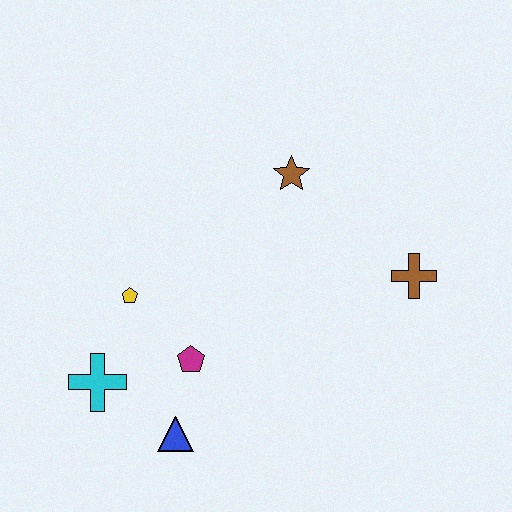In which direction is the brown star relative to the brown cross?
The brown star is to the left of the brown cross.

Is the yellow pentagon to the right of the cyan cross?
Yes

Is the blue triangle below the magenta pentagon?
Yes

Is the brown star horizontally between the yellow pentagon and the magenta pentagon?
No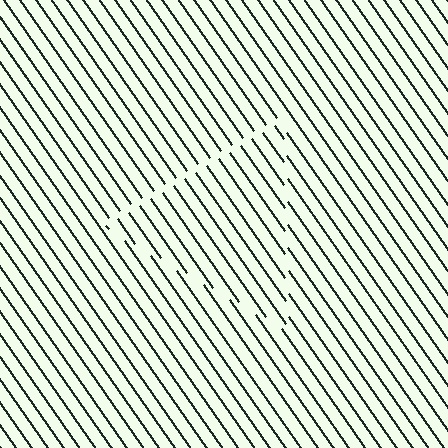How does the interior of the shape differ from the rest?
The interior of the shape contains the same grating, shifted by half a period — the contour is defined by the phase discontinuity where line-ends from the inner and outer gratings abut.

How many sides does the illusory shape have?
3 sides — the line-ends trace a triangle.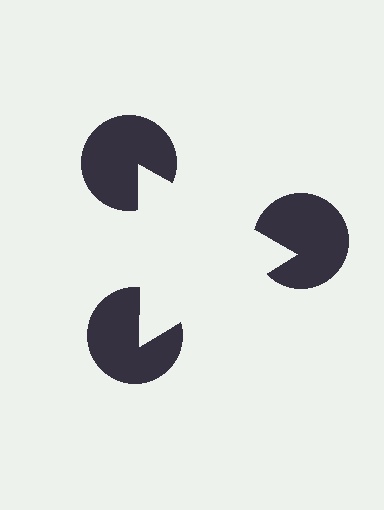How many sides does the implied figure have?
3 sides.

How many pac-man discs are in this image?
There are 3 — one at each vertex of the illusory triangle.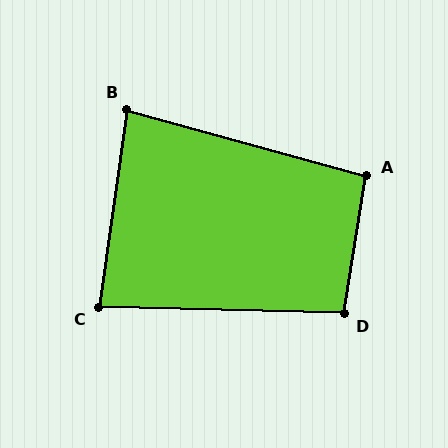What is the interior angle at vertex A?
Approximately 96 degrees (obtuse).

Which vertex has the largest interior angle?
D, at approximately 97 degrees.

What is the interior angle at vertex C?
Approximately 84 degrees (acute).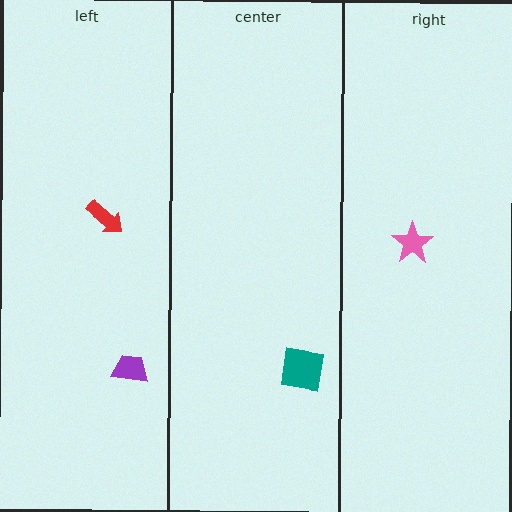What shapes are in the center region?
The teal square.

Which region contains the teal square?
The center region.